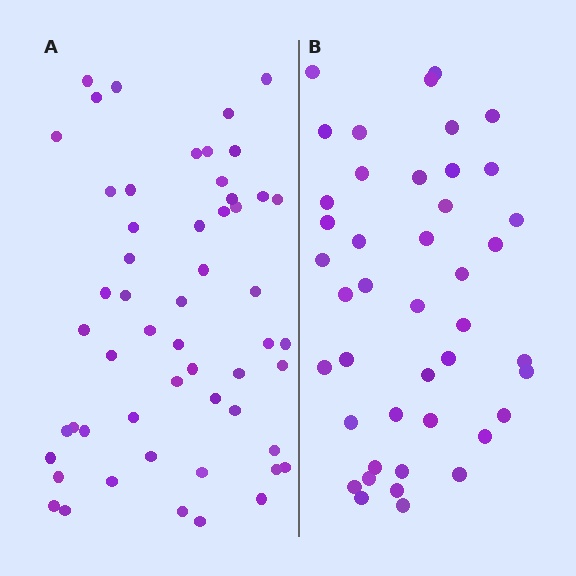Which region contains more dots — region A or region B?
Region A (the left region) has more dots.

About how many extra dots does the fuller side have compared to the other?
Region A has roughly 12 or so more dots than region B.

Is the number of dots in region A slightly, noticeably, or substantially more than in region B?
Region A has noticeably more, but not dramatically so. The ratio is roughly 1.3 to 1.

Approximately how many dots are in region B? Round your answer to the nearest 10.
About 40 dots. (The exact count is 43, which rounds to 40.)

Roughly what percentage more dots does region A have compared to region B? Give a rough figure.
About 25% more.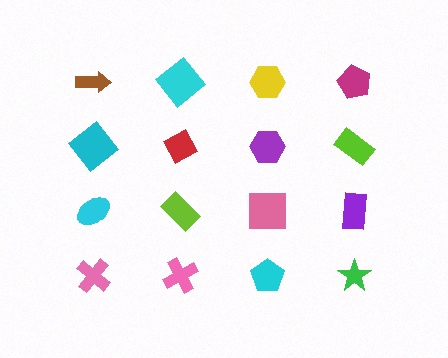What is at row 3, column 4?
A purple rectangle.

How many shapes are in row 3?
4 shapes.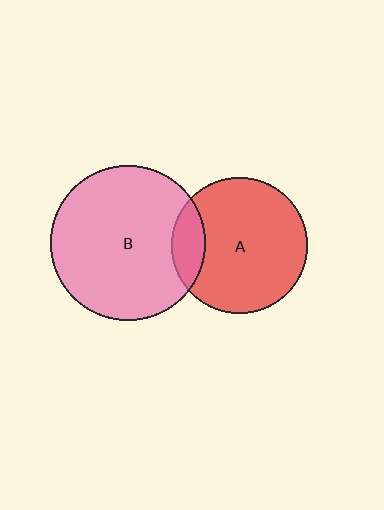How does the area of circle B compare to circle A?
Approximately 1.3 times.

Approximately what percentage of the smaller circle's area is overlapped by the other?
Approximately 15%.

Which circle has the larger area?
Circle B (pink).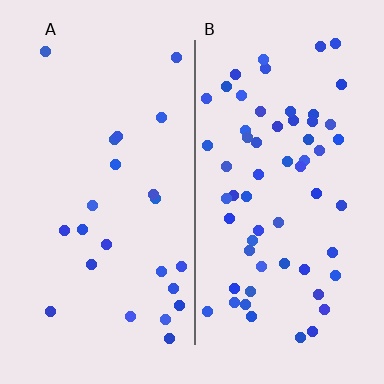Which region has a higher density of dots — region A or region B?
B (the right).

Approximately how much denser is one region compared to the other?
Approximately 2.6× — region B over region A.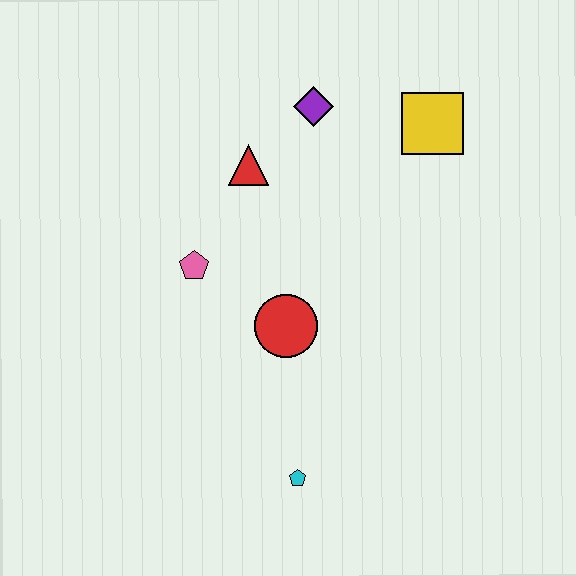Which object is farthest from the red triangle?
The cyan pentagon is farthest from the red triangle.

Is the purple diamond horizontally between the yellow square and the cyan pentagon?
Yes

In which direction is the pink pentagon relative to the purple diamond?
The pink pentagon is below the purple diamond.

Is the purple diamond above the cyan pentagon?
Yes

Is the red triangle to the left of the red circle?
Yes